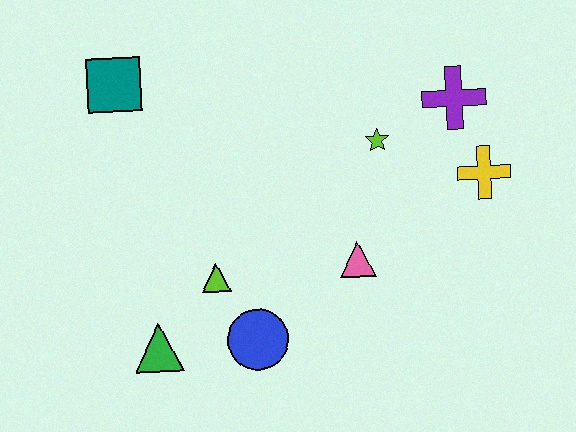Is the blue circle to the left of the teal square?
No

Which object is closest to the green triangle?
The lime triangle is closest to the green triangle.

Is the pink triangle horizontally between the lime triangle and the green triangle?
No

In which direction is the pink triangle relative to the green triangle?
The pink triangle is to the right of the green triangle.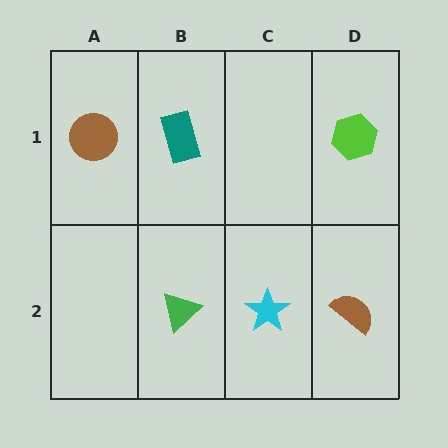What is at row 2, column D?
A brown semicircle.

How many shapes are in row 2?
3 shapes.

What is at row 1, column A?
A brown circle.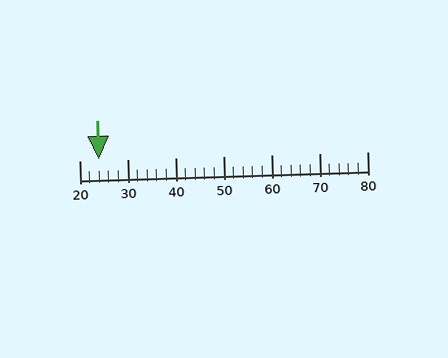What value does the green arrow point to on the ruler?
The green arrow points to approximately 24.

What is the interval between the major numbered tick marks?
The major tick marks are spaced 10 units apart.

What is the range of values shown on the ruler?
The ruler shows values from 20 to 80.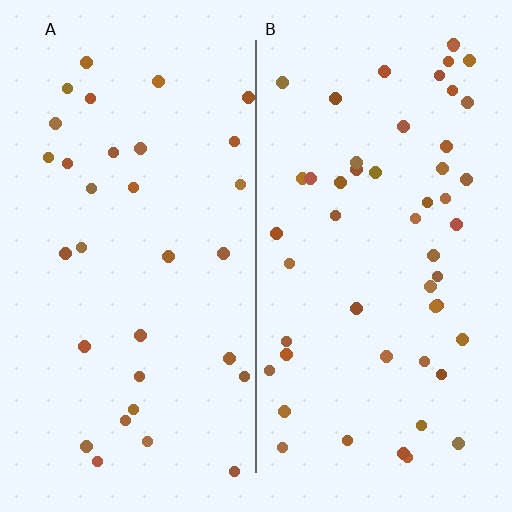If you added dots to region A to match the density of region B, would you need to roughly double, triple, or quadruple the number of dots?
Approximately double.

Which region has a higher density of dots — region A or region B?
B (the right).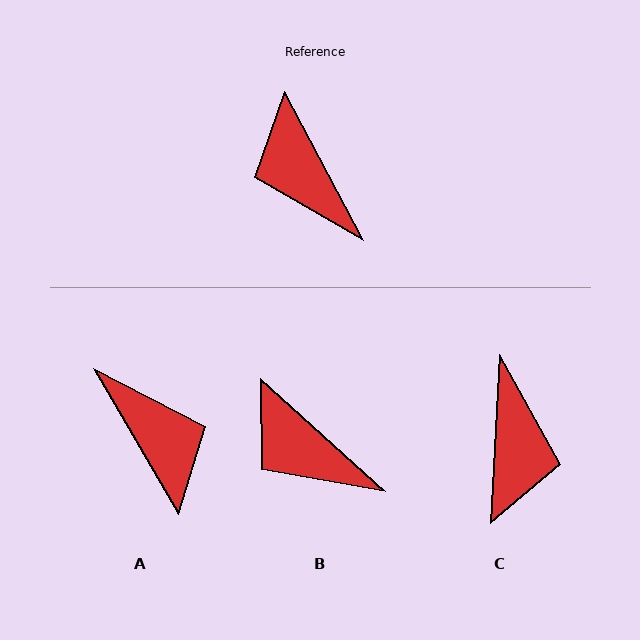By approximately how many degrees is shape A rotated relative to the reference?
Approximately 177 degrees clockwise.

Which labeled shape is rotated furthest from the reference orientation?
A, about 177 degrees away.